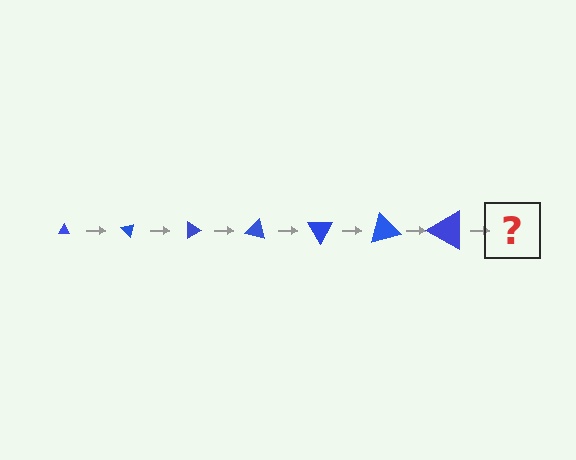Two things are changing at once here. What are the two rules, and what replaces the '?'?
The two rules are that the triangle grows larger each step and it rotates 45 degrees each step. The '?' should be a triangle, larger than the previous one and rotated 315 degrees from the start.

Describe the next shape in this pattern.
It should be a triangle, larger than the previous one and rotated 315 degrees from the start.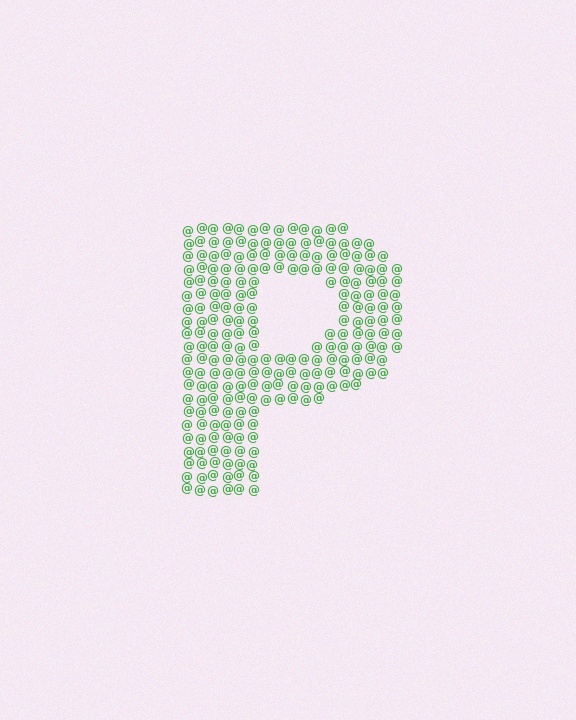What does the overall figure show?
The overall figure shows the letter P.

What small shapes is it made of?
It is made of small at signs.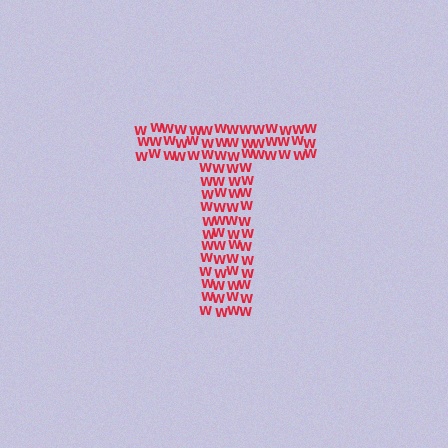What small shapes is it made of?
It is made of small letter W's.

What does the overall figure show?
The overall figure shows the letter T.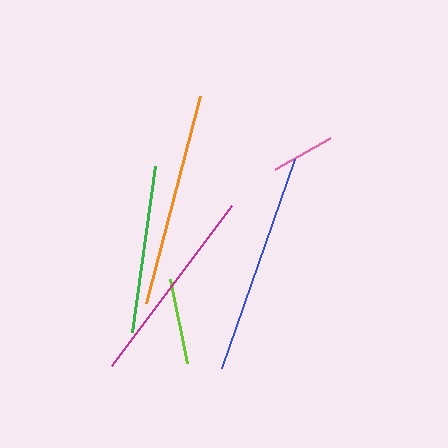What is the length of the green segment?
The green segment is approximately 168 pixels long.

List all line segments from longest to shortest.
From longest to shortest: blue, orange, magenta, green, lime, pink.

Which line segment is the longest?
The blue line is the longest at approximately 223 pixels.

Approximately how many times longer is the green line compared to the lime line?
The green line is approximately 1.9 times the length of the lime line.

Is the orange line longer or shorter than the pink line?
The orange line is longer than the pink line.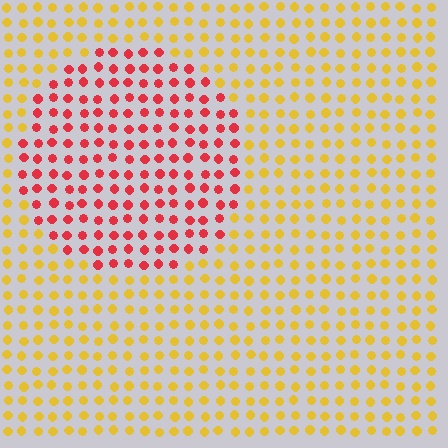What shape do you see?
I see a circle.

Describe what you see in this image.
The image is filled with small yellow elements in a uniform arrangement. A circle-shaped region is visible where the elements are tinted to a slightly different hue, forming a subtle color boundary.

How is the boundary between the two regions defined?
The boundary is defined purely by a slight shift in hue (about 54 degrees). Spacing, size, and orientation are identical on both sides.